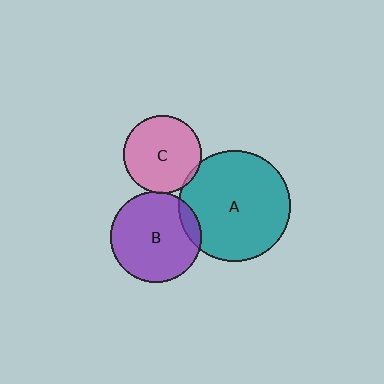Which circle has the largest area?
Circle A (teal).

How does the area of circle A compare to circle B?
Approximately 1.5 times.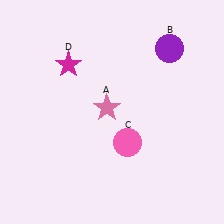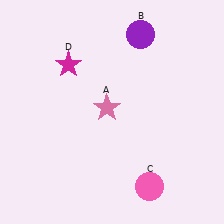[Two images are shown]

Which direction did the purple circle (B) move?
The purple circle (B) moved left.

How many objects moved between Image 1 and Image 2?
2 objects moved between the two images.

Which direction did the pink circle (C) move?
The pink circle (C) moved down.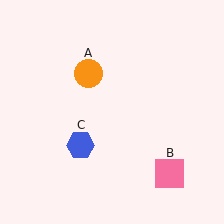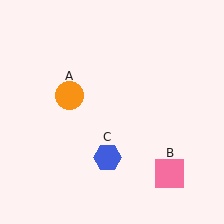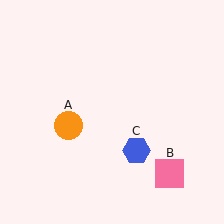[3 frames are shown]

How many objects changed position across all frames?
2 objects changed position: orange circle (object A), blue hexagon (object C).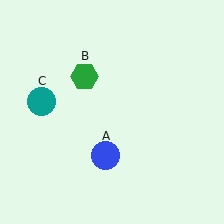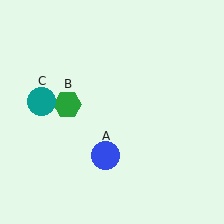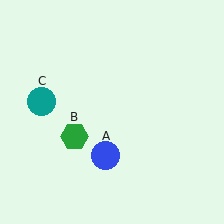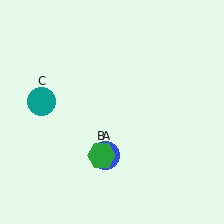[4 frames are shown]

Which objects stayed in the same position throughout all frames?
Blue circle (object A) and teal circle (object C) remained stationary.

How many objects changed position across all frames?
1 object changed position: green hexagon (object B).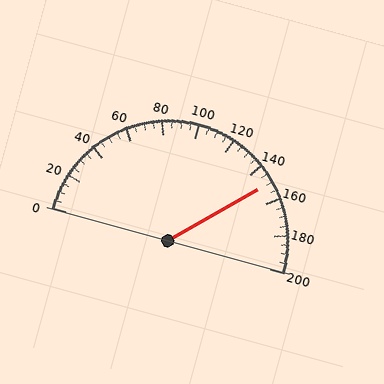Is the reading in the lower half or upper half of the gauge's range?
The reading is in the upper half of the range (0 to 200).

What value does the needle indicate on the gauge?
The needle indicates approximately 150.